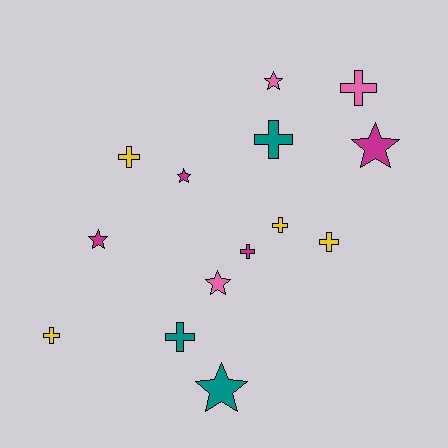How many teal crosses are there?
There are 2 teal crosses.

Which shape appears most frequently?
Cross, with 8 objects.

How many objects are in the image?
There are 14 objects.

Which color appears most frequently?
Yellow, with 4 objects.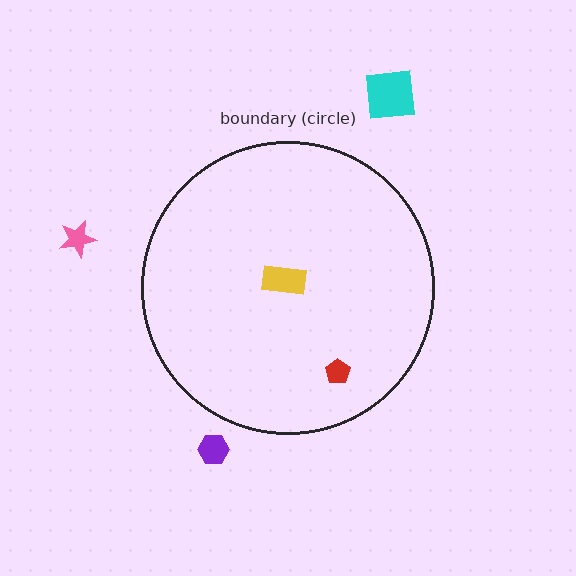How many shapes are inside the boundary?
2 inside, 3 outside.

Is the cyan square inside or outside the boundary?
Outside.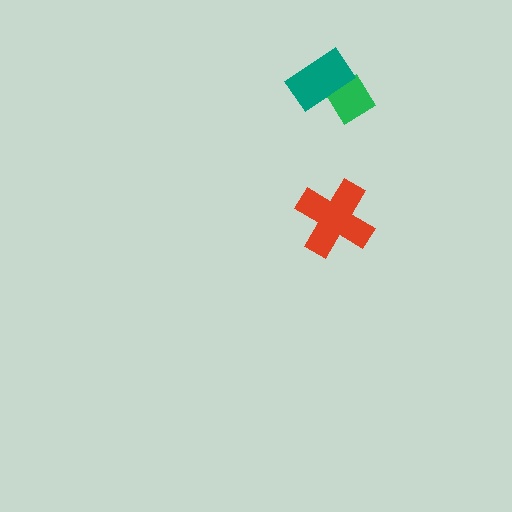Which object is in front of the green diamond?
The teal rectangle is in front of the green diamond.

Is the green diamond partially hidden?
Yes, it is partially covered by another shape.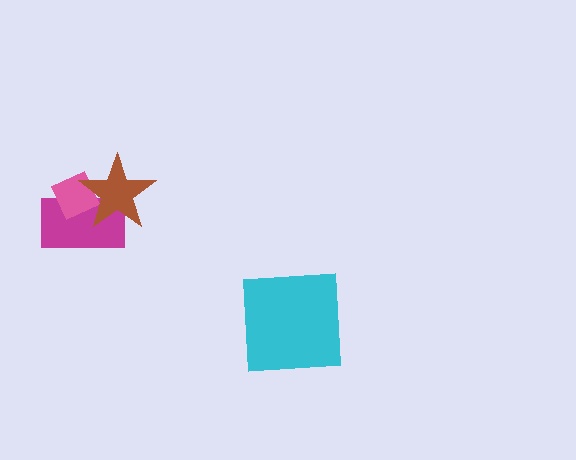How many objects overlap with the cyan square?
0 objects overlap with the cyan square.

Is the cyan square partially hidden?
No, no other shape covers it.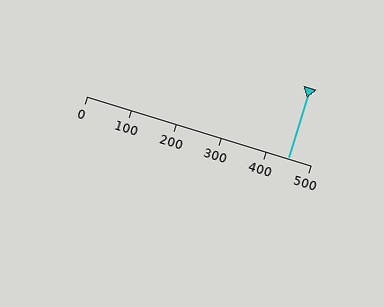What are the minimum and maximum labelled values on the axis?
The axis runs from 0 to 500.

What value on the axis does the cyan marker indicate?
The marker indicates approximately 450.